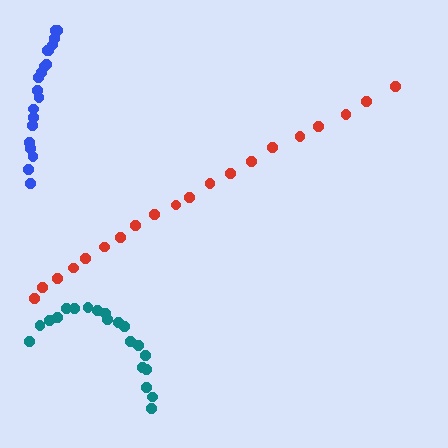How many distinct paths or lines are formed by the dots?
There are 3 distinct paths.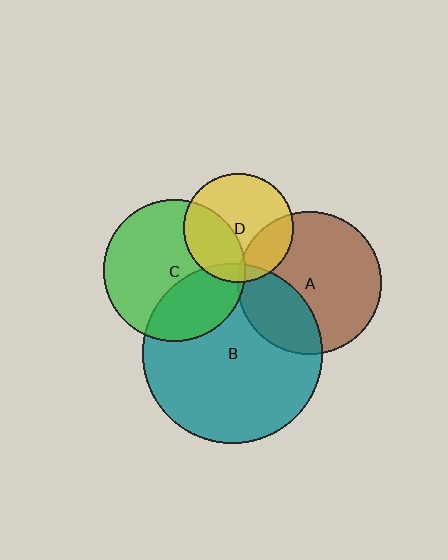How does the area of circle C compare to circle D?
Approximately 1.7 times.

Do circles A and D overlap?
Yes.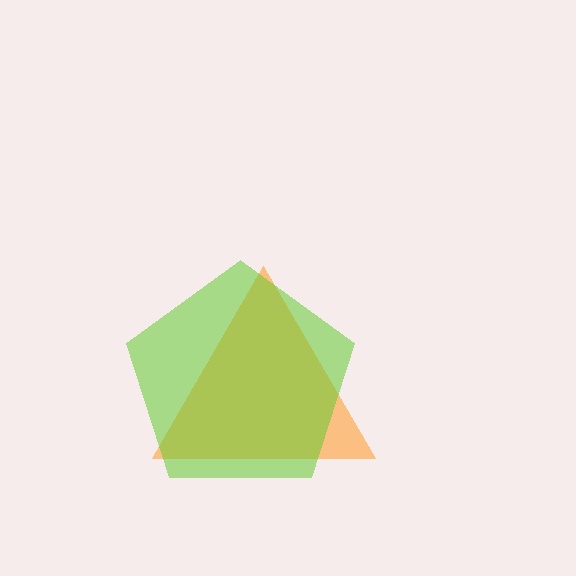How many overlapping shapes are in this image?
There are 2 overlapping shapes in the image.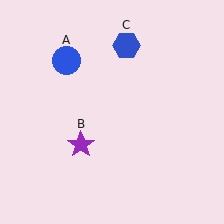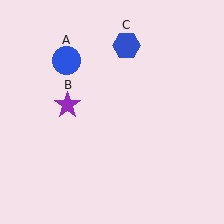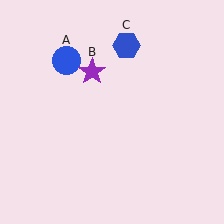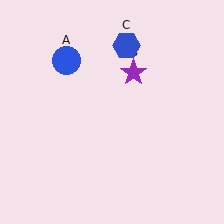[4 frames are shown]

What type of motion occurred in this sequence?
The purple star (object B) rotated clockwise around the center of the scene.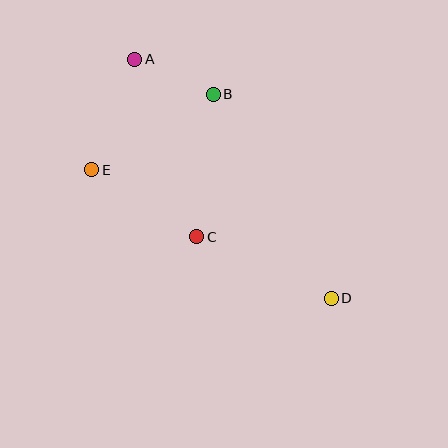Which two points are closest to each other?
Points A and B are closest to each other.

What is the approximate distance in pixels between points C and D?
The distance between C and D is approximately 148 pixels.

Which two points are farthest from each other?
Points A and D are farthest from each other.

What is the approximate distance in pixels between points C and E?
The distance between C and E is approximately 125 pixels.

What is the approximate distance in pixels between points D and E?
The distance between D and E is approximately 272 pixels.